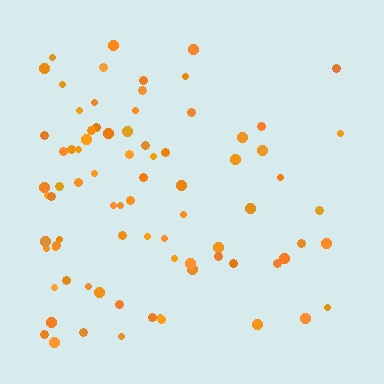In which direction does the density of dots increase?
From right to left, with the left side densest.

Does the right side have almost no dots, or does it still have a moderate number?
Still a moderate number, just noticeably fewer than the left.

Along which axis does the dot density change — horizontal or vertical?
Horizontal.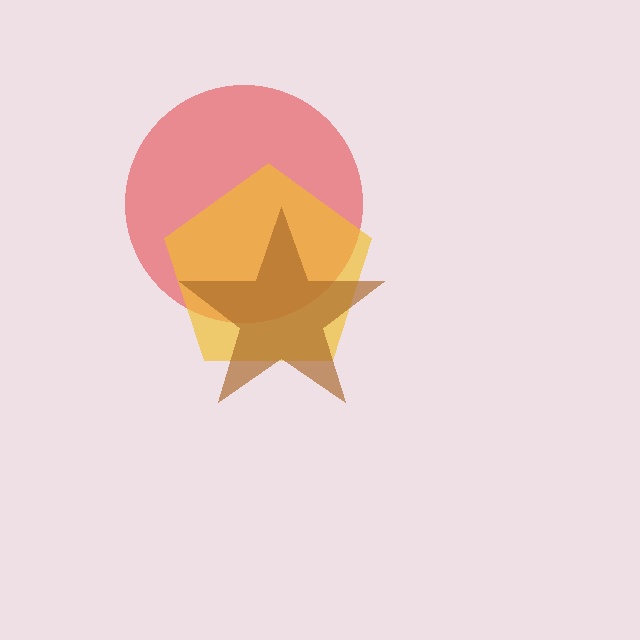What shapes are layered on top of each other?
The layered shapes are: a red circle, a yellow pentagon, a brown star.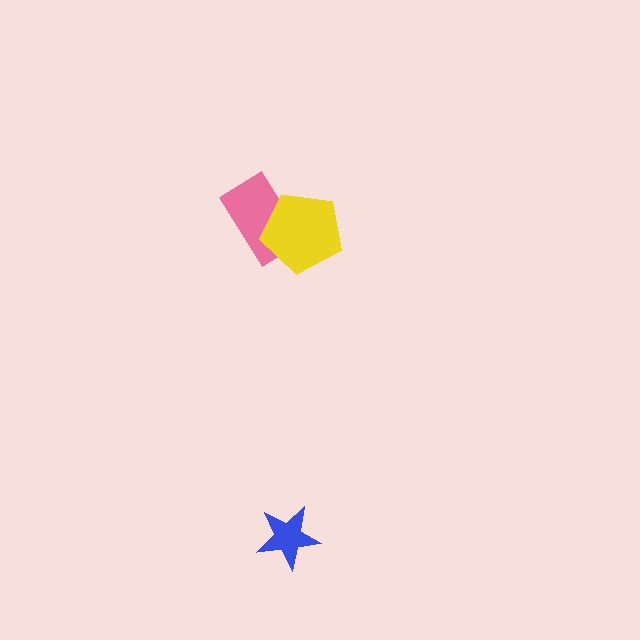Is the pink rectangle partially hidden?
Yes, it is partially covered by another shape.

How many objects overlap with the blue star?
0 objects overlap with the blue star.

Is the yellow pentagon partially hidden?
No, no other shape covers it.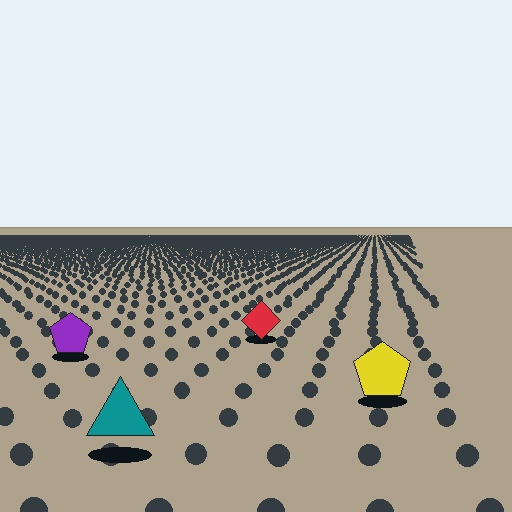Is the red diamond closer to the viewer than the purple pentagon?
No. The purple pentagon is closer — you can tell from the texture gradient: the ground texture is coarser near it.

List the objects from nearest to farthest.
From nearest to farthest: the teal triangle, the yellow pentagon, the purple pentagon, the red diamond.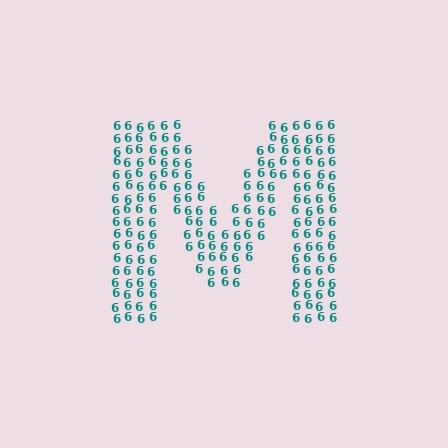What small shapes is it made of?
It is made of small digit 6's.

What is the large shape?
The large shape is the letter M.